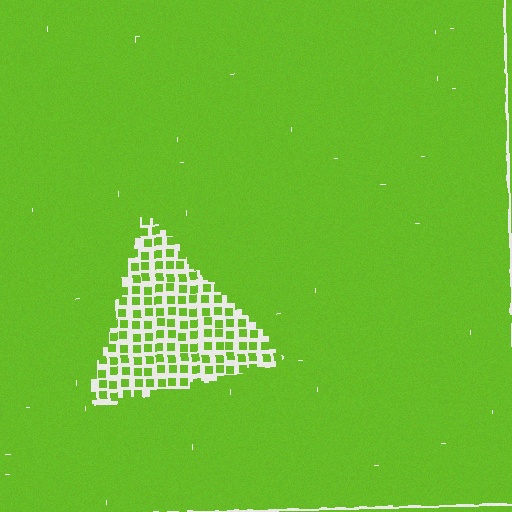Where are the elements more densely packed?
The elements are more densely packed outside the triangle boundary.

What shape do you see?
I see a triangle.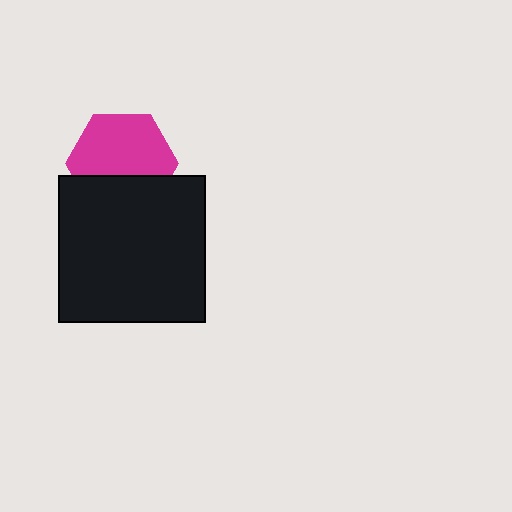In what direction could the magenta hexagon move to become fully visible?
The magenta hexagon could move up. That would shift it out from behind the black square entirely.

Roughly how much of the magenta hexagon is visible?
Most of it is visible (roughly 65%).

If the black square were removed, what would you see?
You would see the complete magenta hexagon.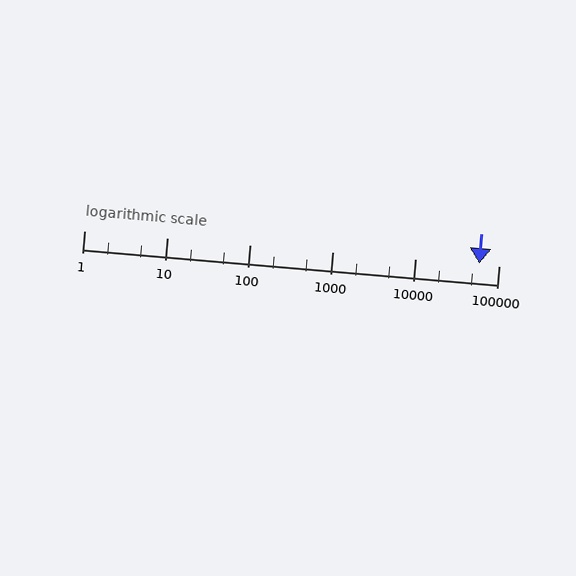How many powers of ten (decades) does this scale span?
The scale spans 5 decades, from 1 to 100000.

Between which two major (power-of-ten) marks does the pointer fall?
The pointer is between 10000 and 100000.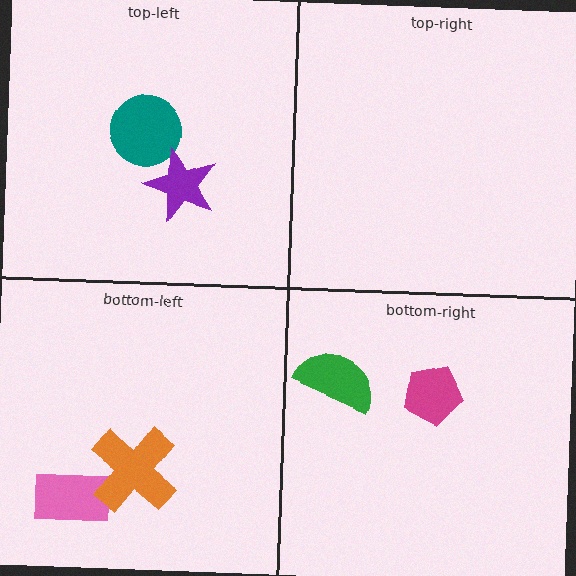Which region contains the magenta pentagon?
The bottom-right region.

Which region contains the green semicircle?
The bottom-right region.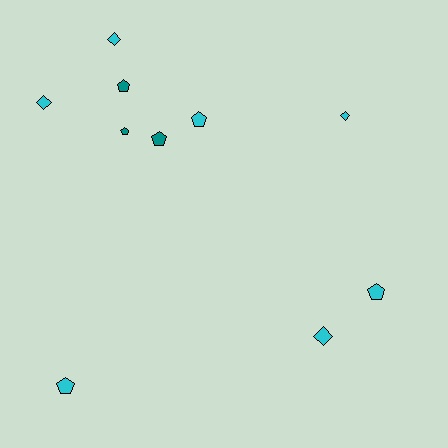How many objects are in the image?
There are 10 objects.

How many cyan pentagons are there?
There are 3 cyan pentagons.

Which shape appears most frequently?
Pentagon, with 6 objects.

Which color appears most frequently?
Cyan, with 7 objects.